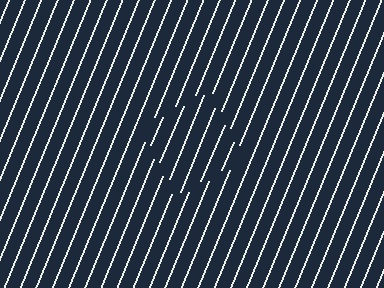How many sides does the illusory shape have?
4 sides — the line-ends trace a square.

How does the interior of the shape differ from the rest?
The interior of the shape contains the same grating, shifted by half a period — the contour is defined by the phase discontinuity where line-ends from the inner and outer gratings abut.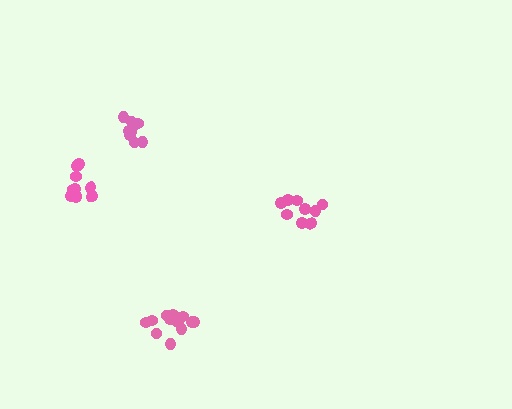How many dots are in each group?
Group 1: 13 dots, Group 2: 9 dots, Group 3: 11 dots, Group 4: 10 dots (43 total).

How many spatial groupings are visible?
There are 4 spatial groupings.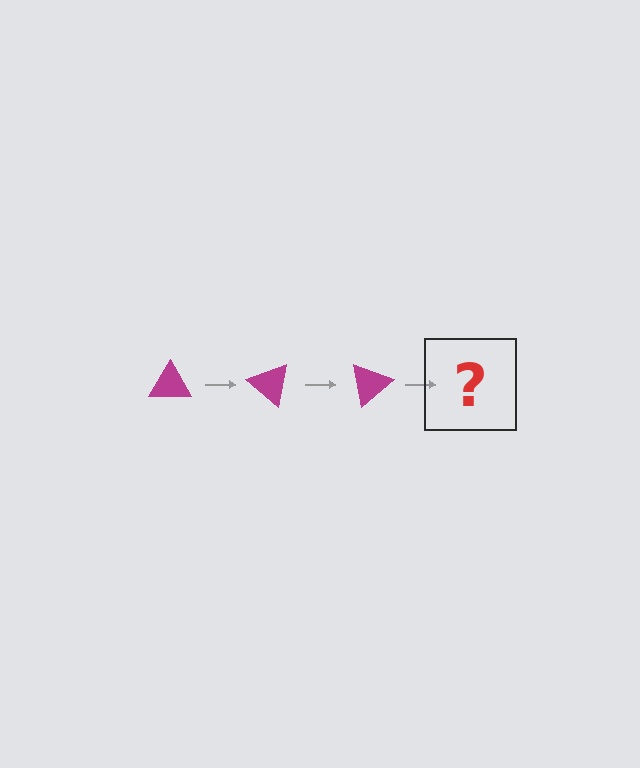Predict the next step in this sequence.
The next step is a magenta triangle rotated 120 degrees.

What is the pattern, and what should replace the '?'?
The pattern is that the triangle rotates 40 degrees each step. The '?' should be a magenta triangle rotated 120 degrees.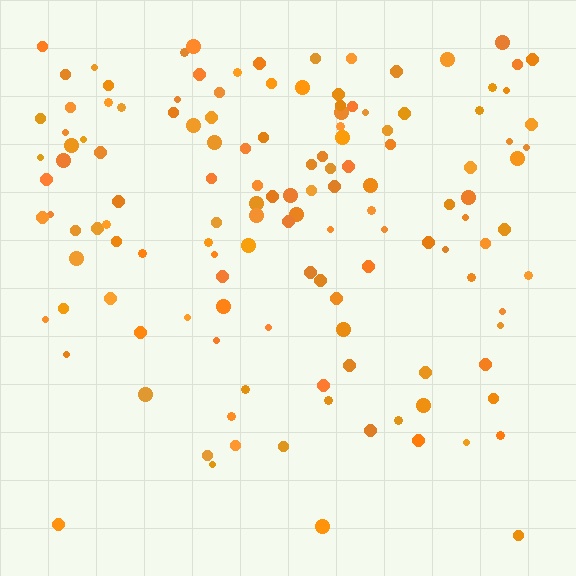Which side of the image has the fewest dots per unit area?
The bottom.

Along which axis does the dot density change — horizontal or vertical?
Vertical.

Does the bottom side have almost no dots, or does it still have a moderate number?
Still a moderate number, just noticeably fewer than the top.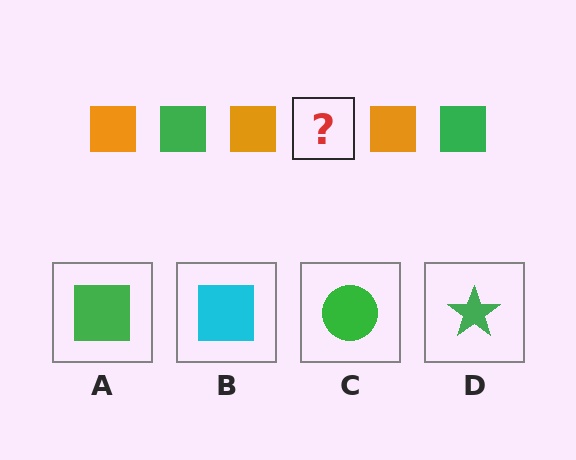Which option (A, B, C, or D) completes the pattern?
A.